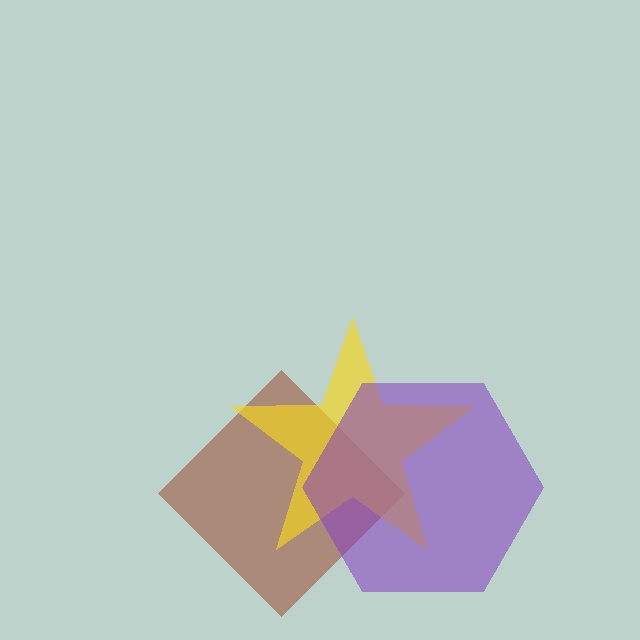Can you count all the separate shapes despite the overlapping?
Yes, there are 3 separate shapes.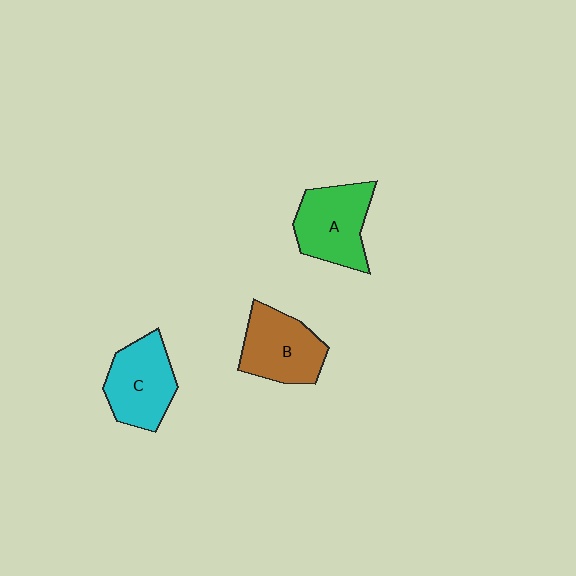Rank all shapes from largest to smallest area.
From largest to smallest: A (green), C (cyan), B (brown).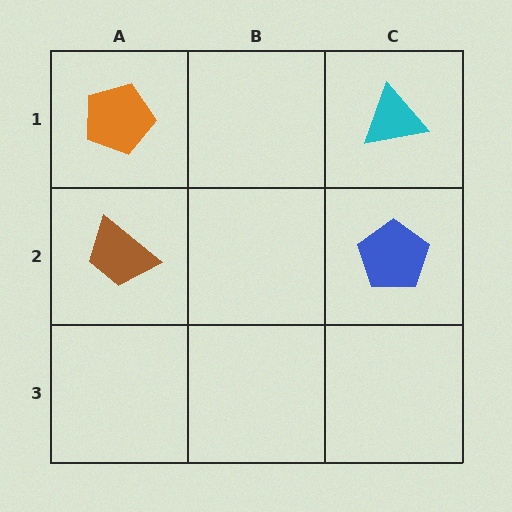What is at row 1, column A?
An orange pentagon.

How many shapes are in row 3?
0 shapes.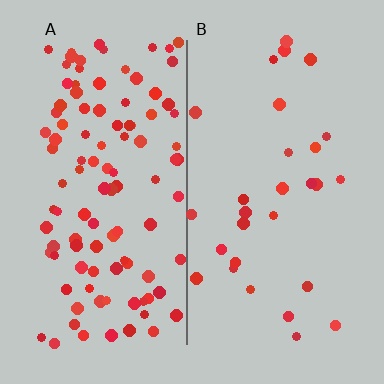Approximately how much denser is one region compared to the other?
Approximately 3.6× — region A over region B.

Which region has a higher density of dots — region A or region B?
A (the left).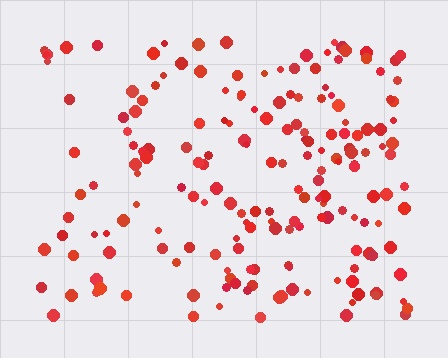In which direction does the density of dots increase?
From left to right, with the right side densest.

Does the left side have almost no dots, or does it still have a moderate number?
Still a moderate number, just noticeably fewer than the right.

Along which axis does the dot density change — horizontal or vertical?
Horizontal.